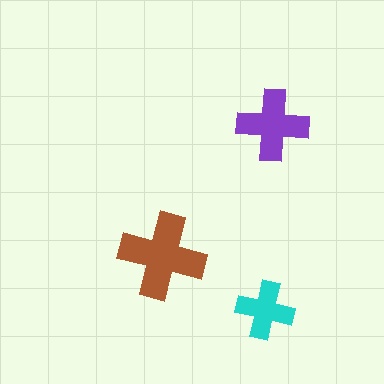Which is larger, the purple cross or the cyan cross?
The purple one.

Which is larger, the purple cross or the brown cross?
The brown one.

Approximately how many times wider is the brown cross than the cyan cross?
About 1.5 times wider.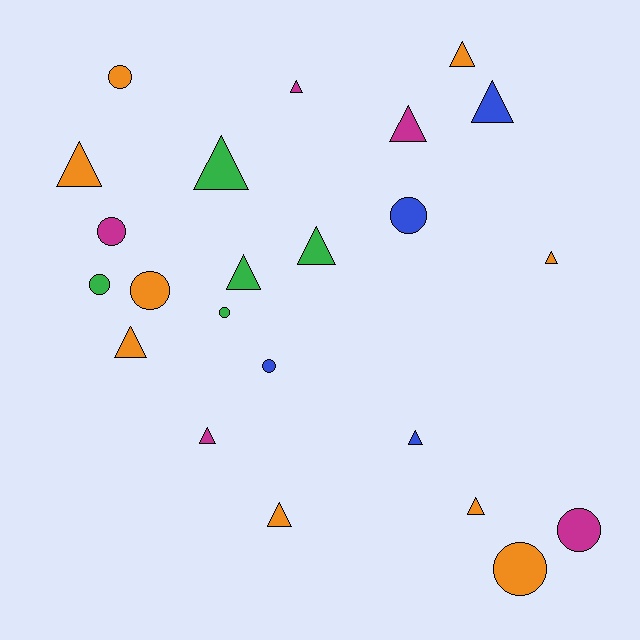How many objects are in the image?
There are 23 objects.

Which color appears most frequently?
Orange, with 9 objects.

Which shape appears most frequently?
Triangle, with 14 objects.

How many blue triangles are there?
There are 2 blue triangles.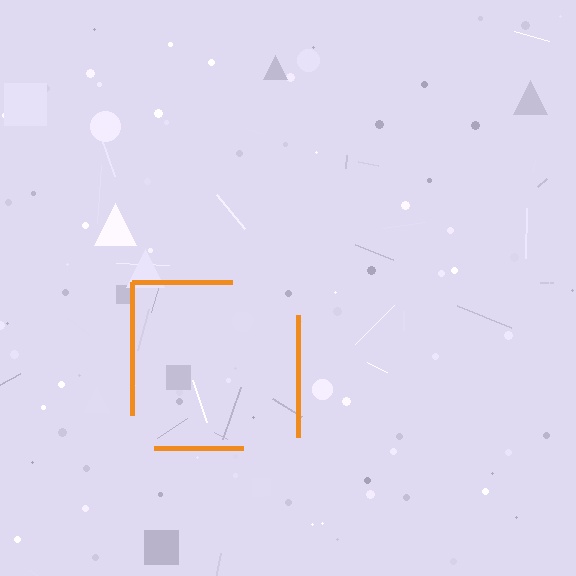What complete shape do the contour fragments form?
The contour fragments form a square.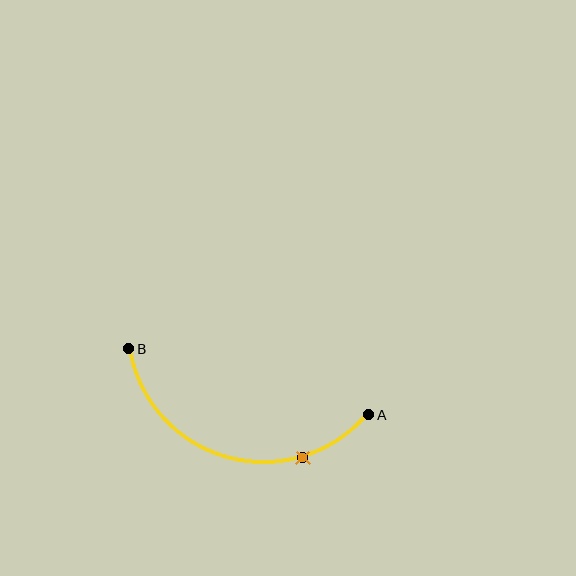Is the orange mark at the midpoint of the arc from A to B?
No. The orange mark lies on the arc but is closer to endpoint A. The arc midpoint would be at the point on the curve equidistant along the arc from both A and B.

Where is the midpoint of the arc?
The arc midpoint is the point on the curve farthest from the straight line joining A and B. It sits below that line.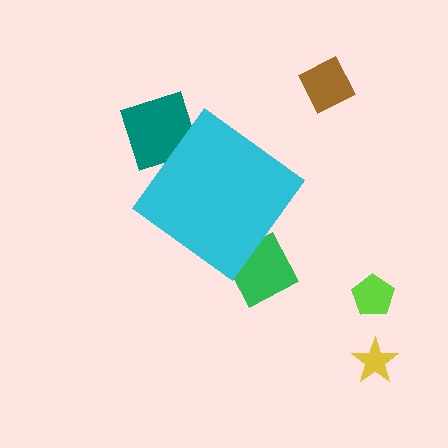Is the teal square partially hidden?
Yes, the teal square is partially hidden behind the cyan diamond.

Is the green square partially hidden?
Yes, the green square is partially hidden behind the cyan diamond.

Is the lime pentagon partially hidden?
No, the lime pentagon is fully visible.